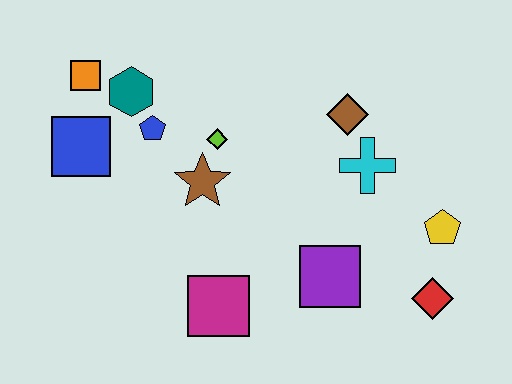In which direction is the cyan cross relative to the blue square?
The cyan cross is to the right of the blue square.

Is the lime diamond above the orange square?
No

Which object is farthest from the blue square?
The red diamond is farthest from the blue square.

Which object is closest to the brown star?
The lime diamond is closest to the brown star.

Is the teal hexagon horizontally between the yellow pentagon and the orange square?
Yes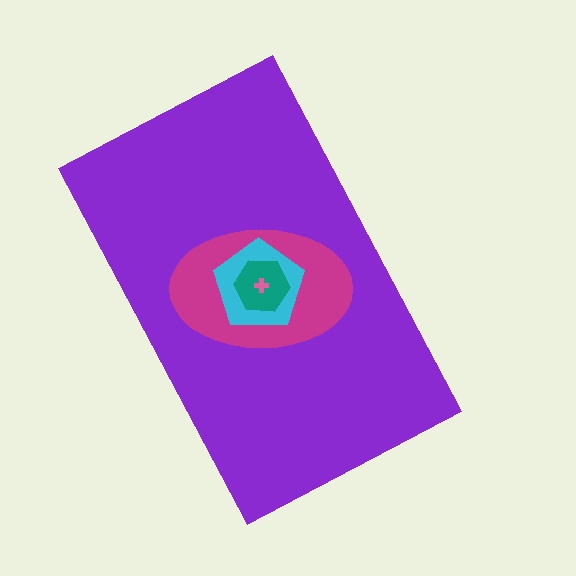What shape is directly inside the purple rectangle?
The magenta ellipse.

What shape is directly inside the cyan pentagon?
The teal hexagon.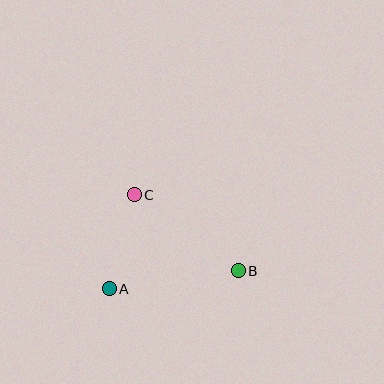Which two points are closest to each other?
Points A and C are closest to each other.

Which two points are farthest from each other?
Points A and B are farthest from each other.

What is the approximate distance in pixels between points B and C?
The distance between B and C is approximately 129 pixels.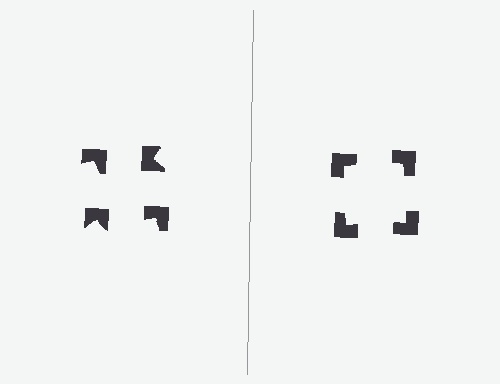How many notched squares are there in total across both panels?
8 — 4 on each side.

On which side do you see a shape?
An illusory square appears on the right side. On the left side the wedge cuts are rotated, so no coherent shape forms.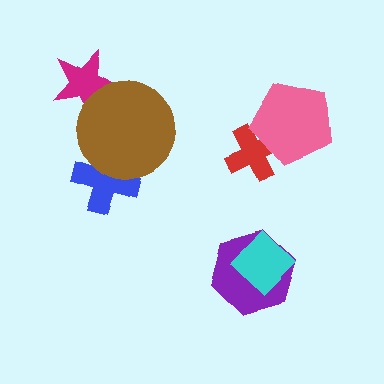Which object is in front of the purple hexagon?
The cyan diamond is in front of the purple hexagon.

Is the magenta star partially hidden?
Yes, it is partially covered by another shape.